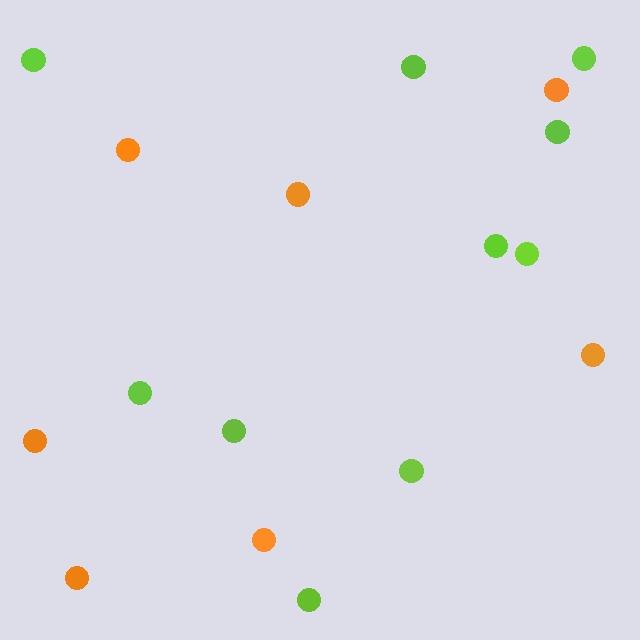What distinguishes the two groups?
There are 2 groups: one group of orange circles (7) and one group of lime circles (10).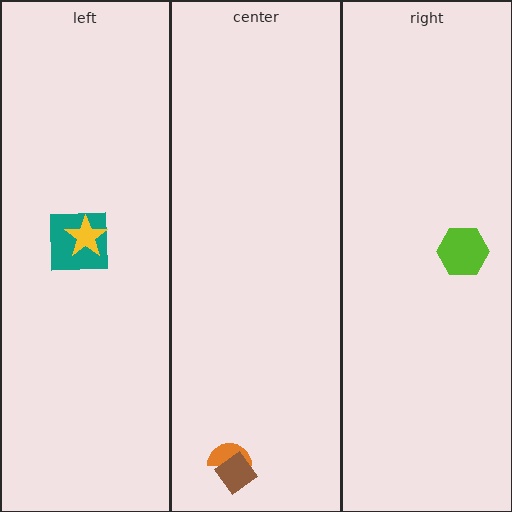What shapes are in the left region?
The teal square, the yellow star.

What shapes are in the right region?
The lime hexagon.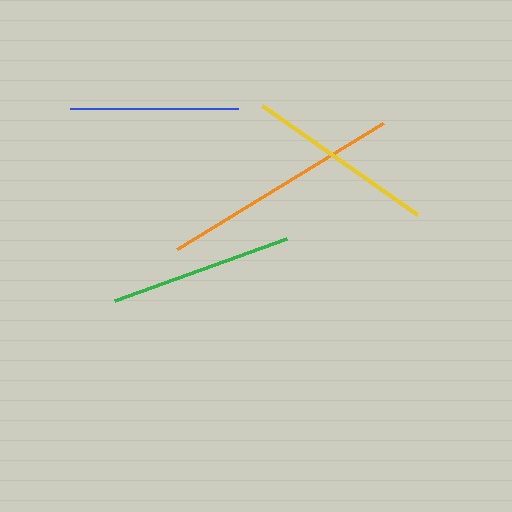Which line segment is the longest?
The orange line is the longest at approximately 242 pixels.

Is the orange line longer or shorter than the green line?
The orange line is longer than the green line.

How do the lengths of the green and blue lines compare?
The green and blue lines are approximately the same length.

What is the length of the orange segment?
The orange segment is approximately 242 pixels long.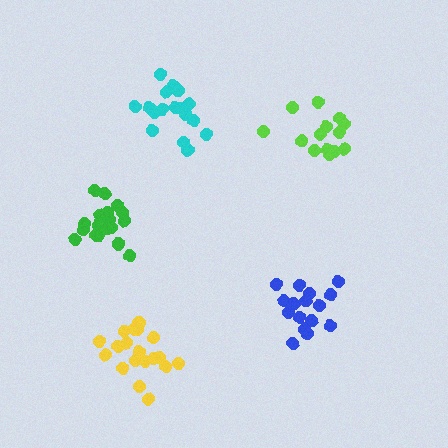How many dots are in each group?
Group 1: 20 dots, Group 2: 16 dots, Group 3: 14 dots, Group 4: 19 dots, Group 5: 19 dots (88 total).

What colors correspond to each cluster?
The clusters are colored: green, blue, lime, yellow, cyan.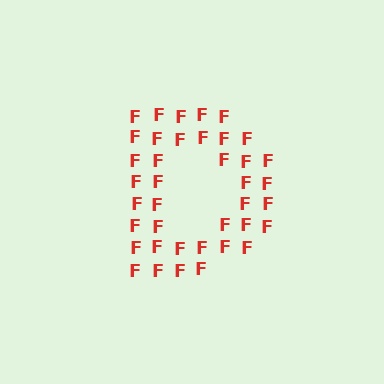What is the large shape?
The large shape is the letter D.